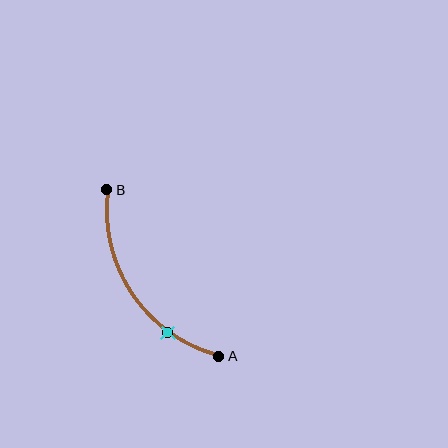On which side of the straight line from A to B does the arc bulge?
The arc bulges below and to the left of the straight line connecting A and B.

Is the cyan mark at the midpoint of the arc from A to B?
No. The cyan mark lies on the arc but is closer to endpoint A. The arc midpoint would be at the point on the curve equidistant along the arc from both A and B.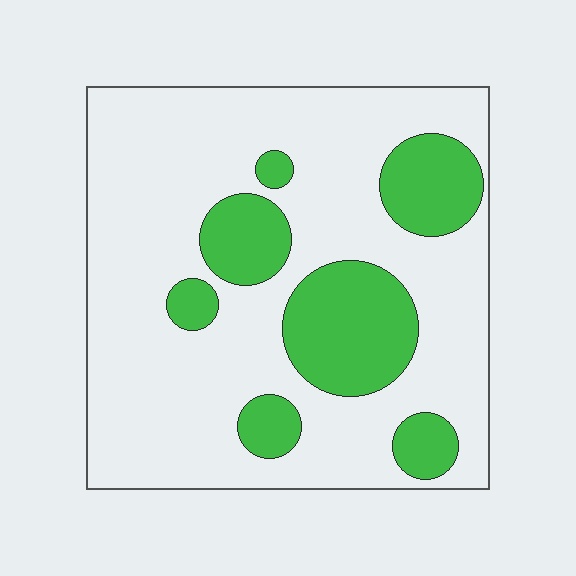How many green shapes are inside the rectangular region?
7.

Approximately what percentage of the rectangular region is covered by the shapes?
Approximately 25%.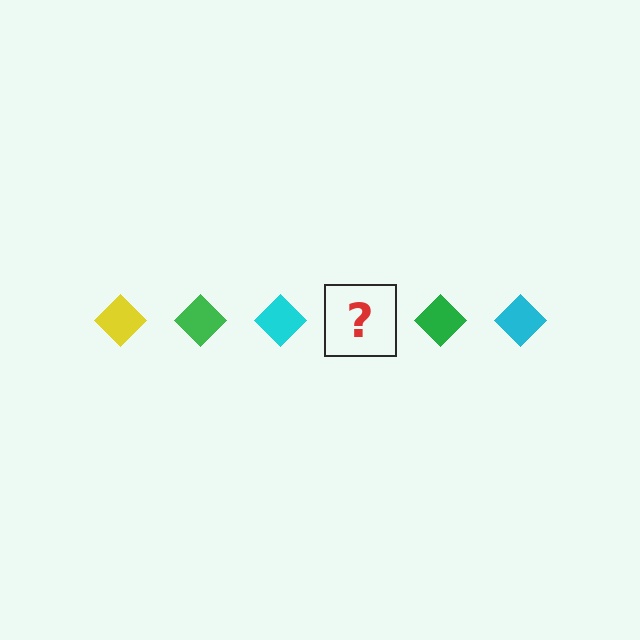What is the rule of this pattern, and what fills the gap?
The rule is that the pattern cycles through yellow, green, cyan diamonds. The gap should be filled with a yellow diamond.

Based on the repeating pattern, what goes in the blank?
The blank should be a yellow diamond.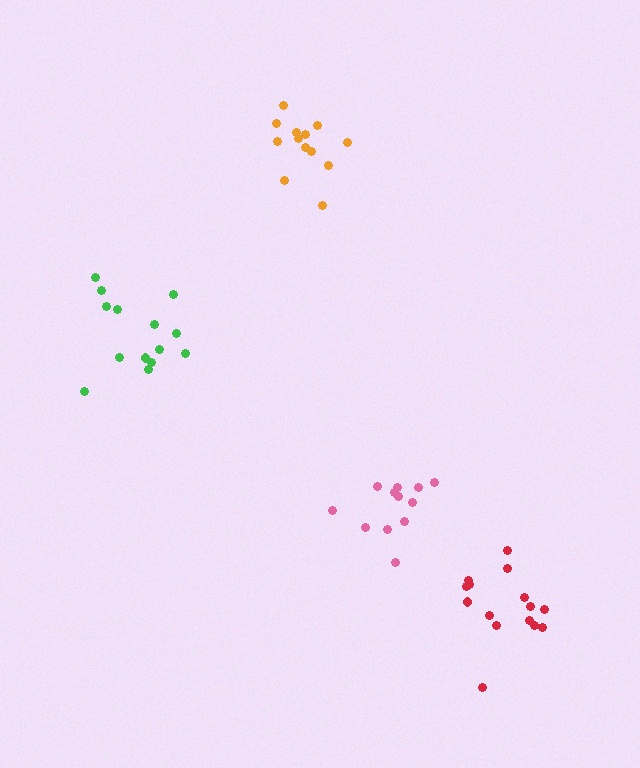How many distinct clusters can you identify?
There are 4 distinct clusters.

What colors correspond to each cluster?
The clusters are colored: pink, orange, green, red.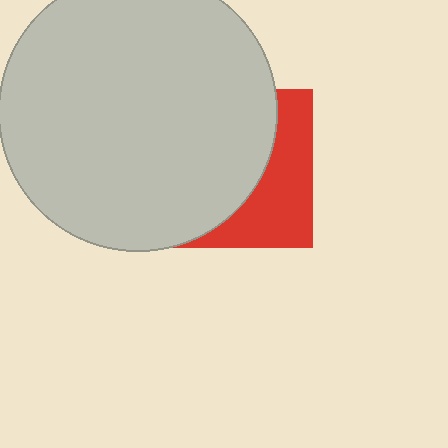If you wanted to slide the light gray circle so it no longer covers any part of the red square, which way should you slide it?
Slide it left — that is the most direct way to separate the two shapes.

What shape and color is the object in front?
The object in front is a light gray circle.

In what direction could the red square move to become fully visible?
The red square could move right. That would shift it out from behind the light gray circle entirely.